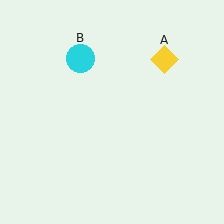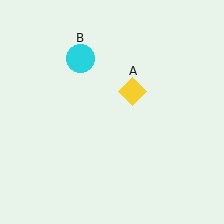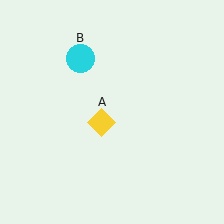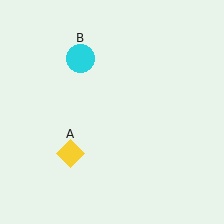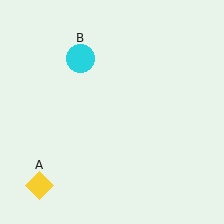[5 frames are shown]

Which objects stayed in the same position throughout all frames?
Cyan circle (object B) remained stationary.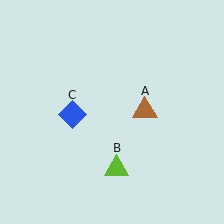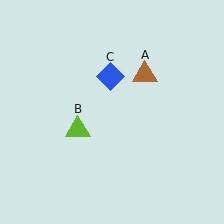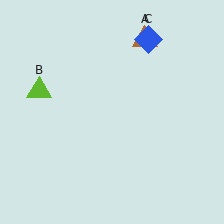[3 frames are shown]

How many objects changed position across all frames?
3 objects changed position: brown triangle (object A), lime triangle (object B), blue diamond (object C).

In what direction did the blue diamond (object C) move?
The blue diamond (object C) moved up and to the right.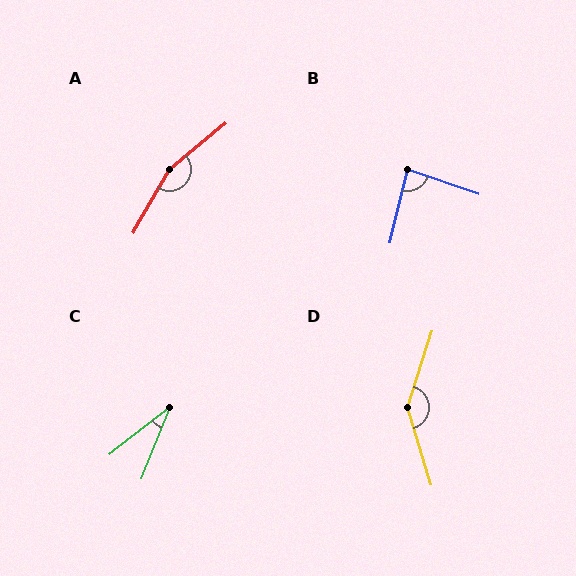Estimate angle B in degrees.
Approximately 84 degrees.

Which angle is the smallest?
C, at approximately 30 degrees.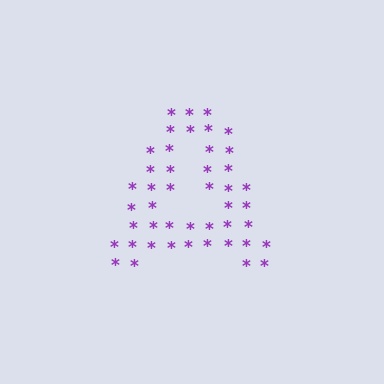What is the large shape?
The large shape is the letter A.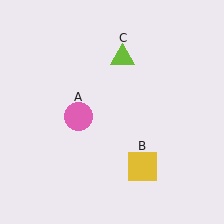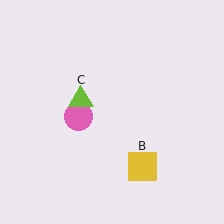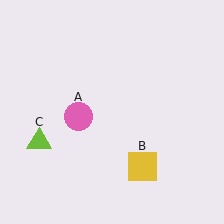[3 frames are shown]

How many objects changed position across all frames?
1 object changed position: lime triangle (object C).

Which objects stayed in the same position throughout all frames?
Pink circle (object A) and yellow square (object B) remained stationary.